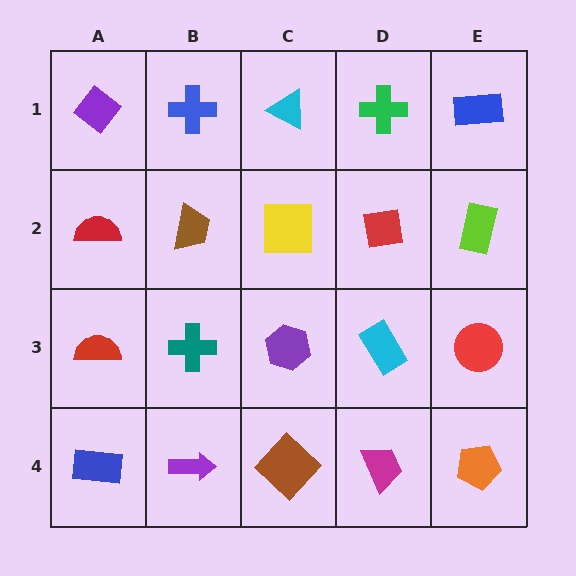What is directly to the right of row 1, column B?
A cyan triangle.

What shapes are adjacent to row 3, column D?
A red square (row 2, column D), a magenta trapezoid (row 4, column D), a purple hexagon (row 3, column C), a red circle (row 3, column E).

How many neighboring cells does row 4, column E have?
2.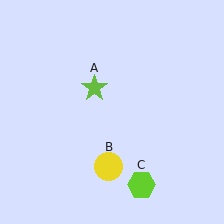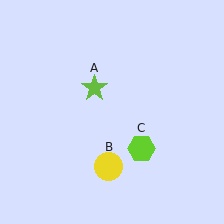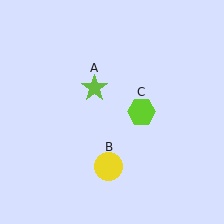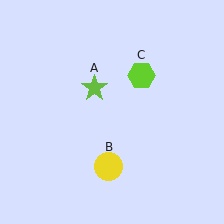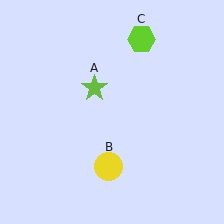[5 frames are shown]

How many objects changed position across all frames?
1 object changed position: lime hexagon (object C).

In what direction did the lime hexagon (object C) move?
The lime hexagon (object C) moved up.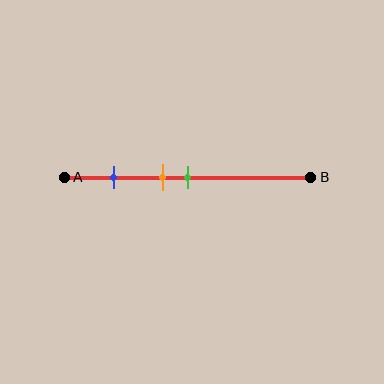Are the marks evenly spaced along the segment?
No, the marks are not evenly spaced.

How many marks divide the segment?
There are 3 marks dividing the segment.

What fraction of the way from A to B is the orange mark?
The orange mark is approximately 40% (0.4) of the way from A to B.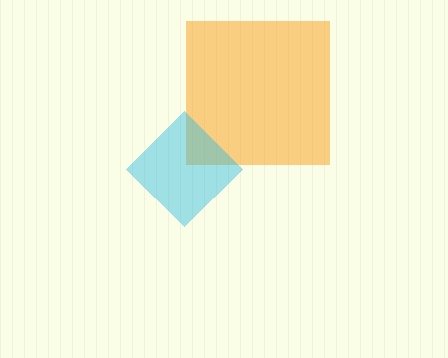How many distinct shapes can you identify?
There are 2 distinct shapes: an orange square, a cyan diamond.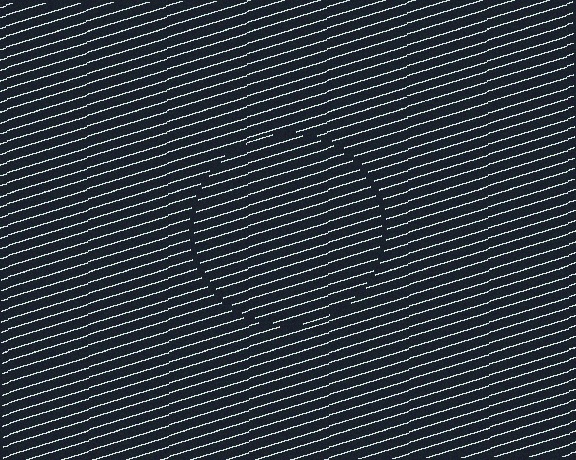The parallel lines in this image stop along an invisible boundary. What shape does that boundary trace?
An illusory circle. The interior of the shape contains the same grating, shifted by half a period — the contour is defined by the phase discontinuity where line-ends from the inner and outer gratings abut.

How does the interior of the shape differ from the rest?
The interior of the shape contains the same grating, shifted by half a period — the contour is defined by the phase discontinuity where line-ends from the inner and outer gratings abut.